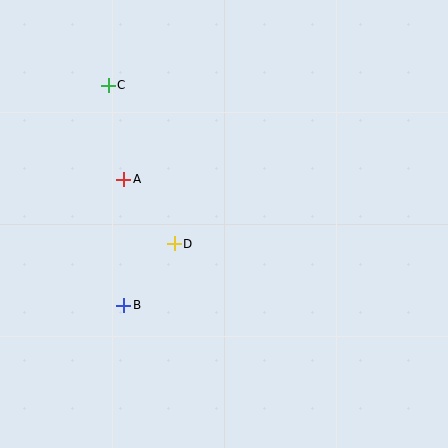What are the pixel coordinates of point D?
Point D is at (174, 244).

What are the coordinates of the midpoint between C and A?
The midpoint between C and A is at (116, 132).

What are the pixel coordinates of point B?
Point B is at (124, 305).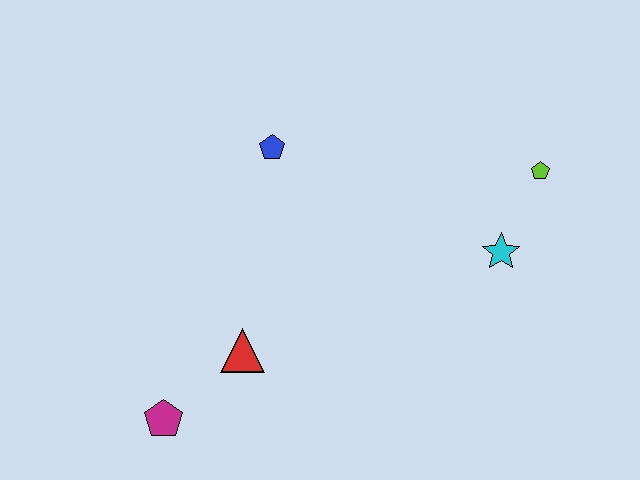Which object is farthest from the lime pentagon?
The magenta pentagon is farthest from the lime pentagon.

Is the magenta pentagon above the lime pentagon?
No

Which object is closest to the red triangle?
The magenta pentagon is closest to the red triangle.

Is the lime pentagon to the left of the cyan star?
No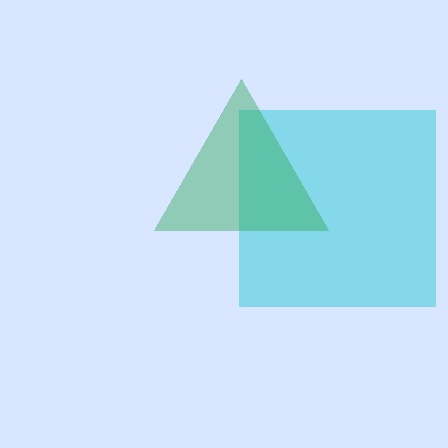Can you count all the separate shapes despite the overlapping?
Yes, there are 2 separate shapes.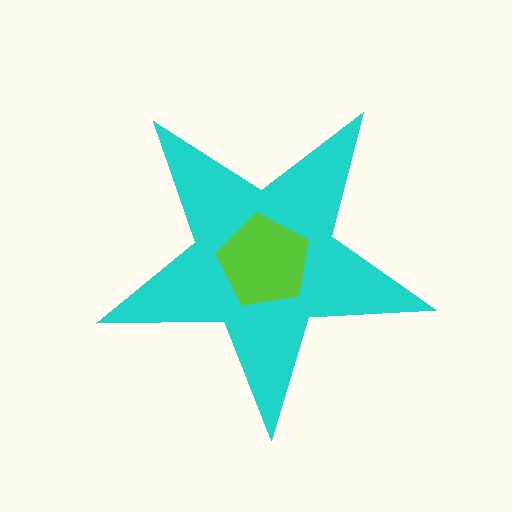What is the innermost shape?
The lime pentagon.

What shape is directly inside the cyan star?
The lime pentagon.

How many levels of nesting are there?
2.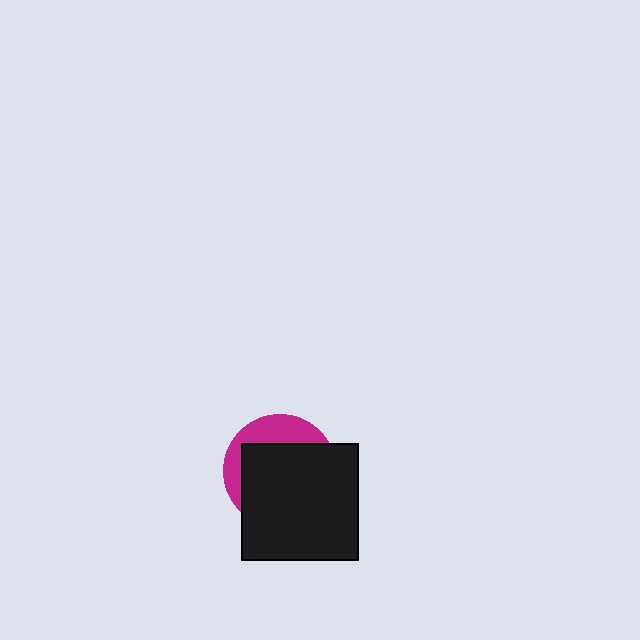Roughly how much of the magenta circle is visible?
A small part of it is visible (roughly 30%).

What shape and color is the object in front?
The object in front is a black square.